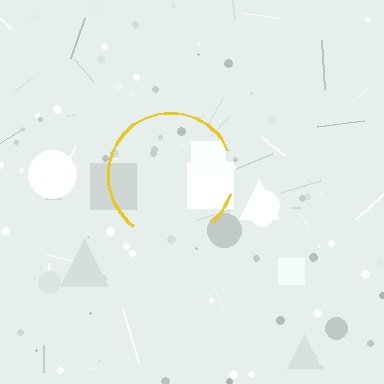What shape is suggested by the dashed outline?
The dashed outline suggests a circle.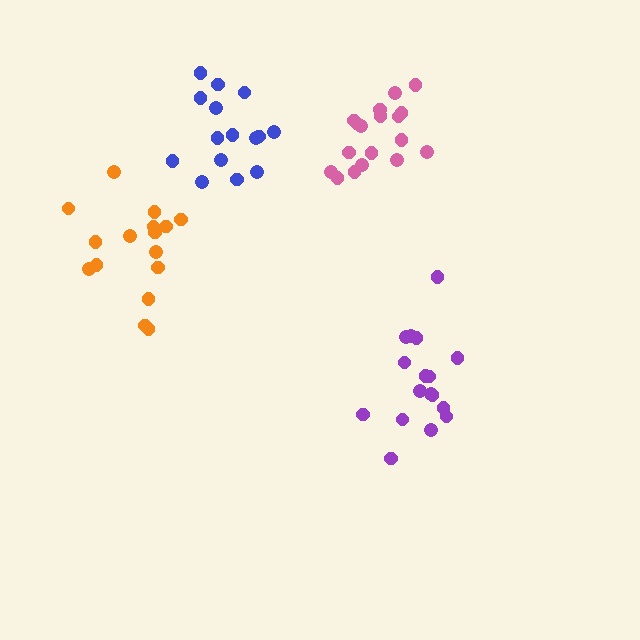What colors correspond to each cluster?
The clusters are colored: blue, purple, pink, orange.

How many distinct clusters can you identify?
There are 4 distinct clusters.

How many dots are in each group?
Group 1: 15 dots, Group 2: 17 dots, Group 3: 18 dots, Group 4: 16 dots (66 total).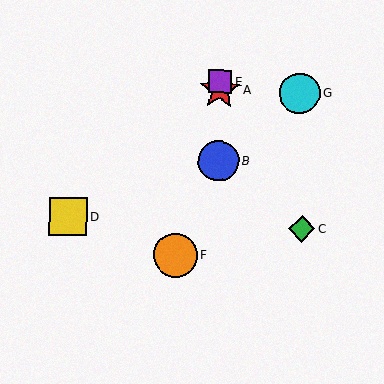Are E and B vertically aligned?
Yes, both are at x≈220.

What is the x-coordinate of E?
Object E is at x≈220.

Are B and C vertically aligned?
No, B is at x≈218 and C is at x≈302.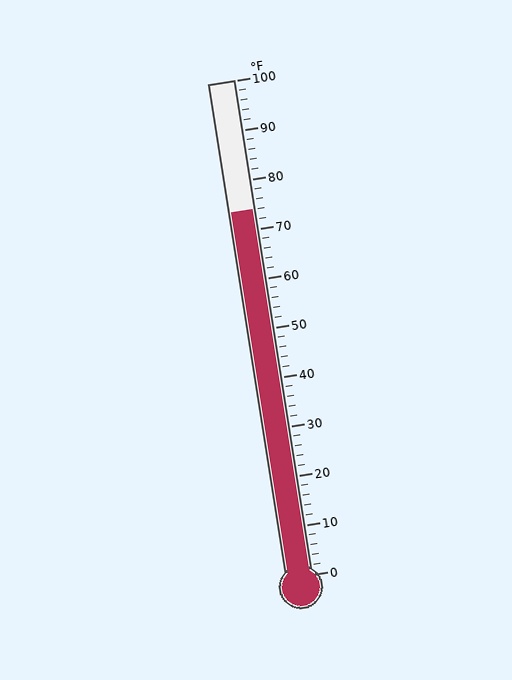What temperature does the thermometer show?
The thermometer shows approximately 74°F.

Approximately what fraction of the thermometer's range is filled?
The thermometer is filled to approximately 75% of its range.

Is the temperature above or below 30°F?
The temperature is above 30°F.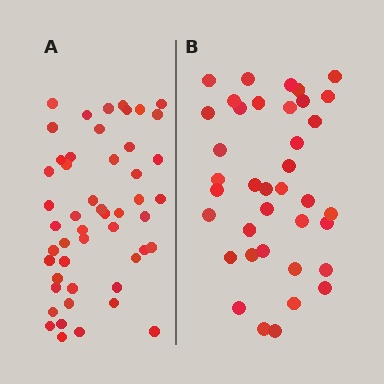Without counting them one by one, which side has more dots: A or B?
Region A (the left region) has more dots.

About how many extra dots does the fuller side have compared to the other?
Region A has roughly 12 or so more dots than region B.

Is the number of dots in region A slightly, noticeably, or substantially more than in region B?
Region A has noticeably more, but not dramatically so. The ratio is roughly 1.3 to 1.